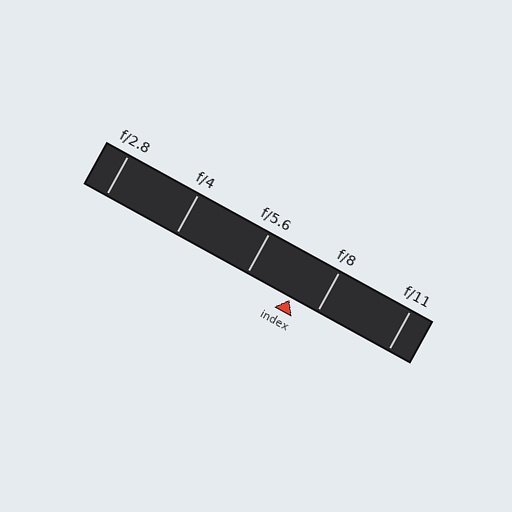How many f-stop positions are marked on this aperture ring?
There are 5 f-stop positions marked.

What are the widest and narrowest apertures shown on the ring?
The widest aperture shown is f/2.8 and the narrowest is f/11.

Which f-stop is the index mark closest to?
The index mark is closest to f/8.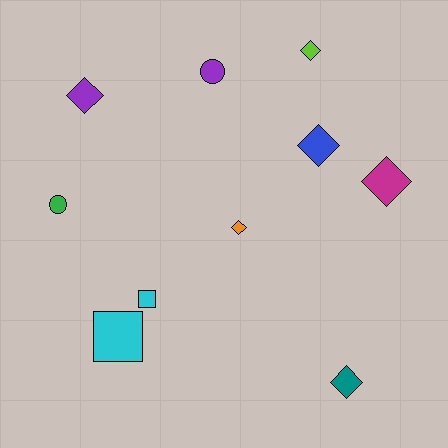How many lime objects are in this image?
There is 1 lime object.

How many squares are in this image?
There are 2 squares.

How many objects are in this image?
There are 10 objects.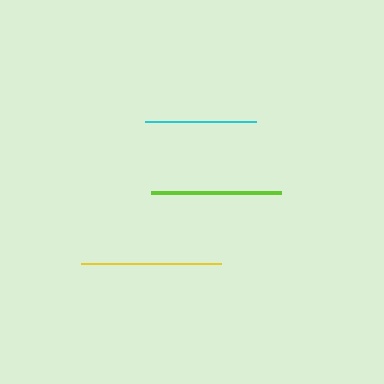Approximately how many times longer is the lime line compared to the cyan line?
The lime line is approximately 1.2 times the length of the cyan line.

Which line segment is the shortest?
The cyan line is the shortest at approximately 111 pixels.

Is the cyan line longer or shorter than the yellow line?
The yellow line is longer than the cyan line.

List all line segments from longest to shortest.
From longest to shortest: yellow, lime, cyan.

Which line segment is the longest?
The yellow line is the longest at approximately 140 pixels.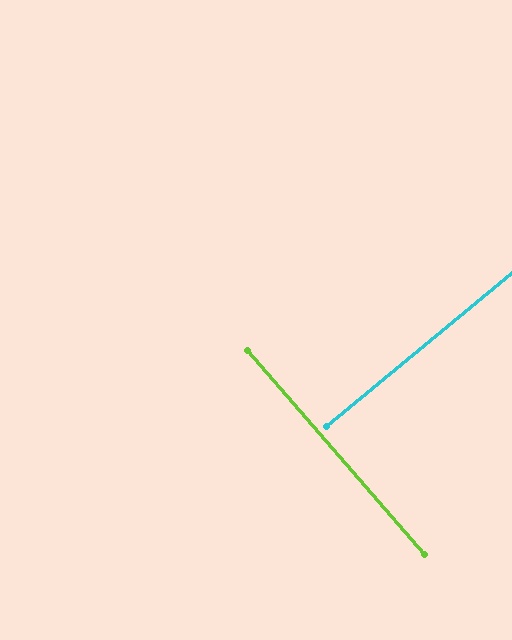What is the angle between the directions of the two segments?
Approximately 89 degrees.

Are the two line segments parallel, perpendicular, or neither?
Perpendicular — they meet at approximately 89°.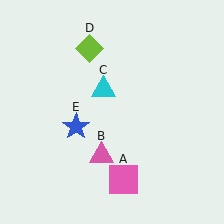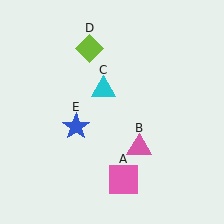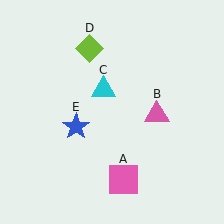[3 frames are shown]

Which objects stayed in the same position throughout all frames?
Pink square (object A) and cyan triangle (object C) and lime diamond (object D) and blue star (object E) remained stationary.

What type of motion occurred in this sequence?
The pink triangle (object B) rotated counterclockwise around the center of the scene.